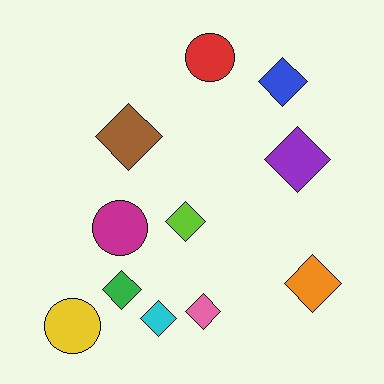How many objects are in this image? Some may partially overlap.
There are 11 objects.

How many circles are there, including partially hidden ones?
There are 3 circles.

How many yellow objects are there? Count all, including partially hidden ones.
There is 1 yellow object.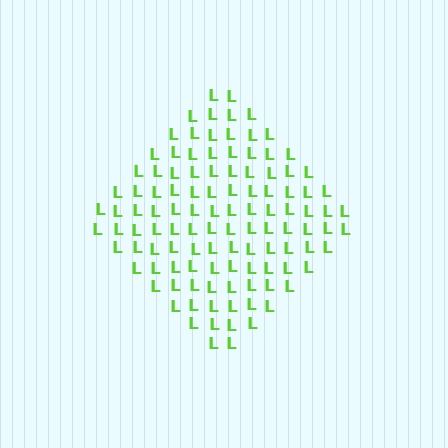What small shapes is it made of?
It is made of small letter L's.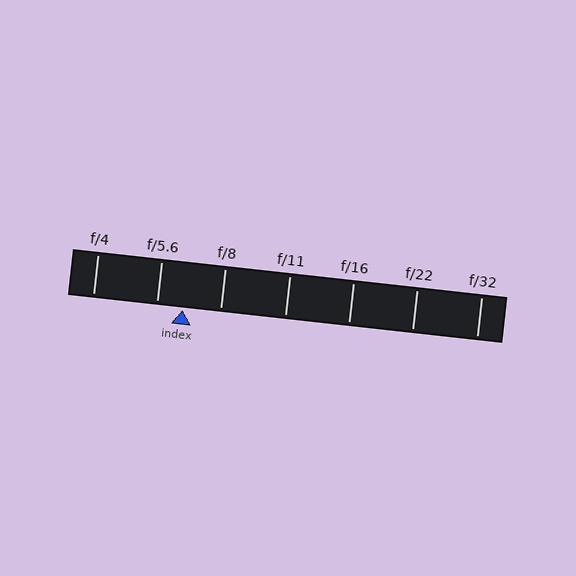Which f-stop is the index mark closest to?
The index mark is closest to f/5.6.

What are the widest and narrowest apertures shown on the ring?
The widest aperture shown is f/4 and the narrowest is f/32.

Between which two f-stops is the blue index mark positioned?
The index mark is between f/5.6 and f/8.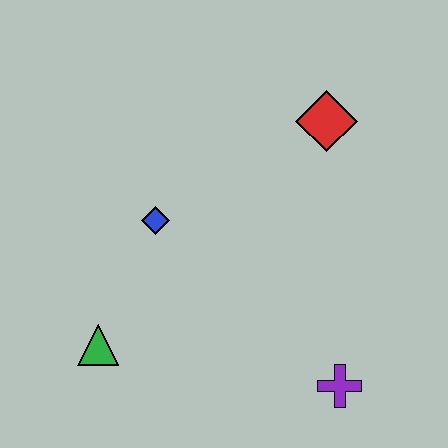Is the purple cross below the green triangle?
Yes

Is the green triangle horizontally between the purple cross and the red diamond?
No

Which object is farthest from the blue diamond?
The purple cross is farthest from the blue diamond.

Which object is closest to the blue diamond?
The green triangle is closest to the blue diamond.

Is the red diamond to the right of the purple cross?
No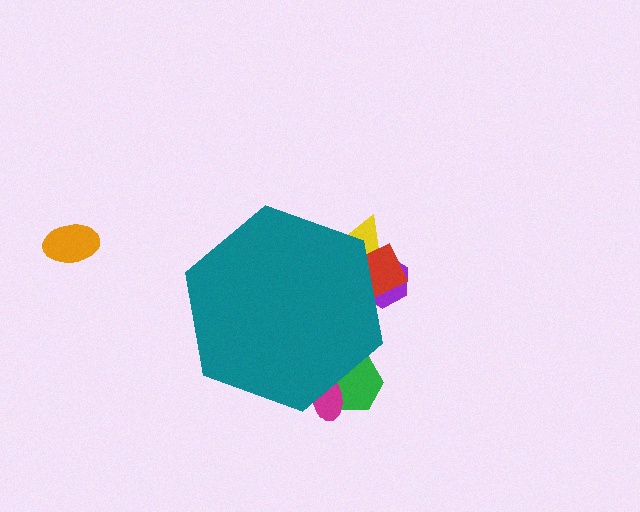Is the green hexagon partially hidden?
Yes, the green hexagon is partially hidden behind the teal hexagon.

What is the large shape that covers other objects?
A teal hexagon.